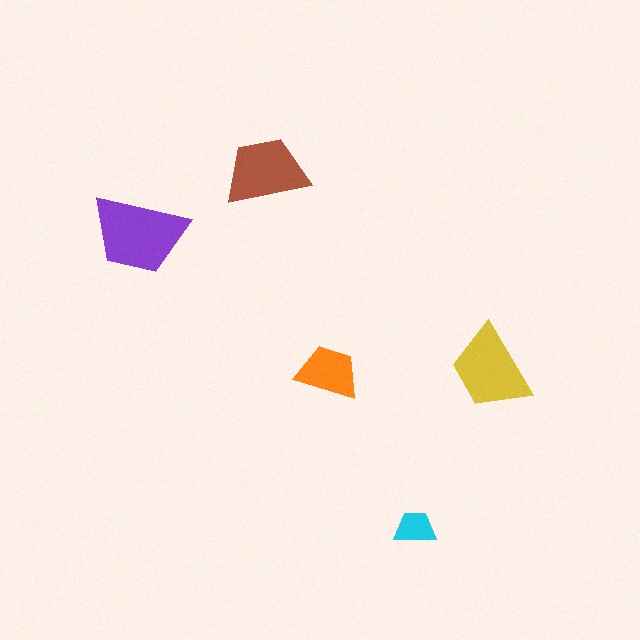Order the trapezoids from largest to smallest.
the purple one, the yellow one, the brown one, the orange one, the cyan one.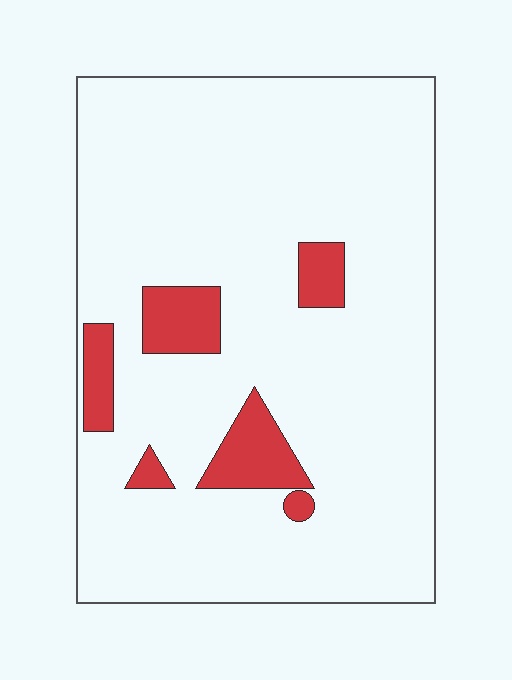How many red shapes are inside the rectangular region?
6.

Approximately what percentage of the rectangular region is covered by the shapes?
Approximately 10%.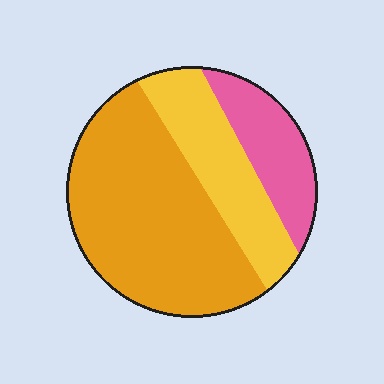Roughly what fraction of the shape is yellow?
Yellow takes up about one quarter (1/4) of the shape.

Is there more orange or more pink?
Orange.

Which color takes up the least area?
Pink, at roughly 20%.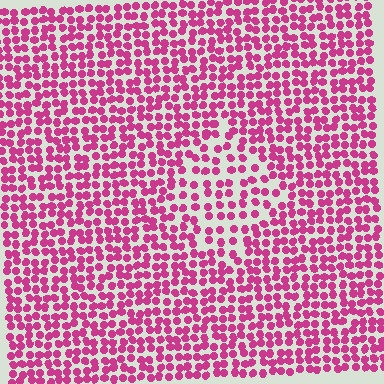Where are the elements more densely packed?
The elements are more densely packed outside the diamond boundary.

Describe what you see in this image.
The image contains small magenta elements arranged at two different densities. A diamond-shaped region is visible where the elements are less densely packed than the surrounding area.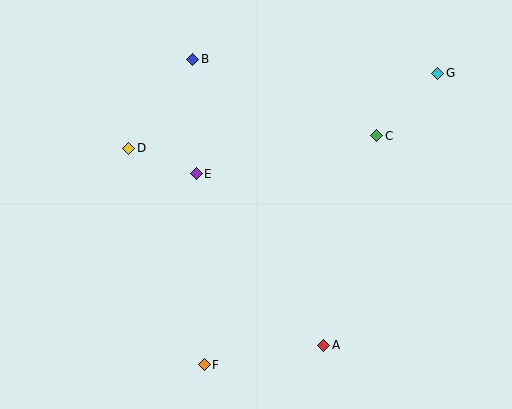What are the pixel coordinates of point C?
Point C is at (377, 136).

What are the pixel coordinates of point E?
Point E is at (196, 174).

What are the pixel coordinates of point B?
Point B is at (193, 59).